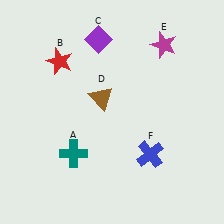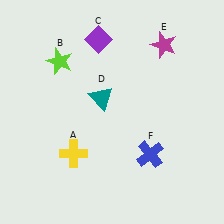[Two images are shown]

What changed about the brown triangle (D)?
In Image 1, D is brown. In Image 2, it changed to teal.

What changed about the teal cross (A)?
In Image 1, A is teal. In Image 2, it changed to yellow.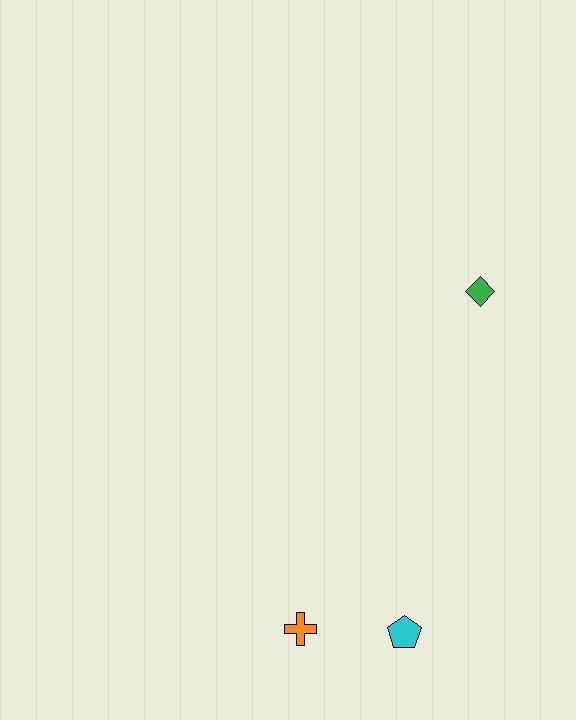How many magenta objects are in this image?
There are no magenta objects.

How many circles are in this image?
There are no circles.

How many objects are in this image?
There are 3 objects.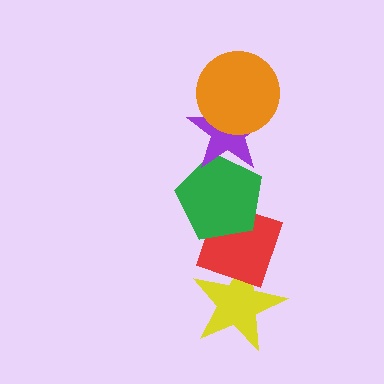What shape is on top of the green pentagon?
The purple star is on top of the green pentagon.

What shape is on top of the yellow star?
The red diamond is on top of the yellow star.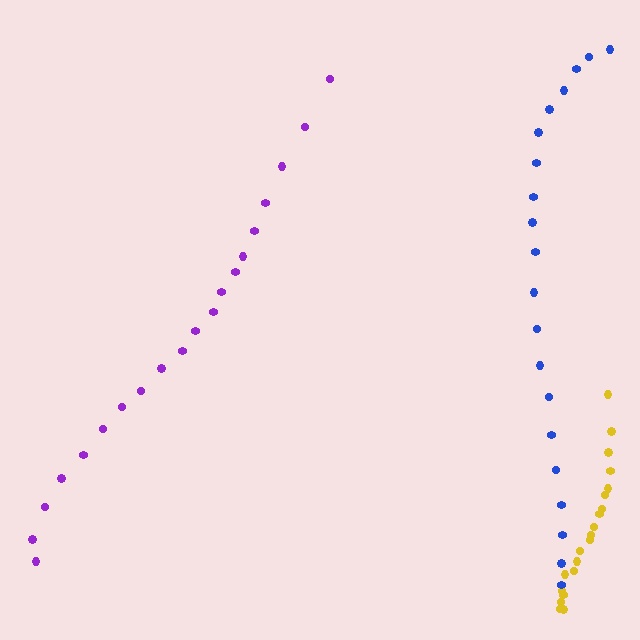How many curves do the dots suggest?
There are 3 distinct paths.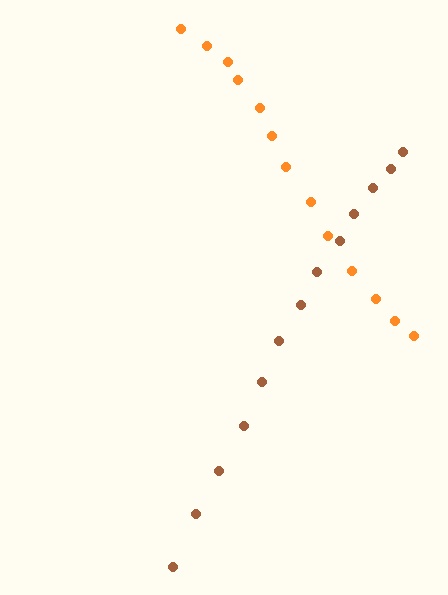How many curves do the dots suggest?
There are 2 distinct paths.